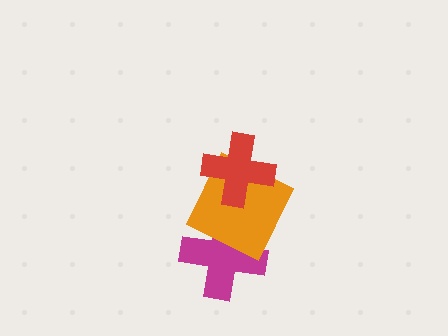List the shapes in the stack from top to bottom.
From top to bottom: the red cross, the orange square, the magenta cross.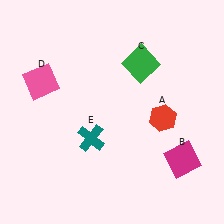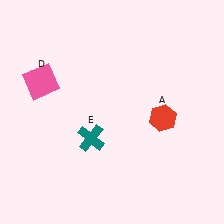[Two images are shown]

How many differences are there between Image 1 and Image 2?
There are 2 differences between the two images.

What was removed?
The magenta square (B), the green square (C) were removed in Image 2.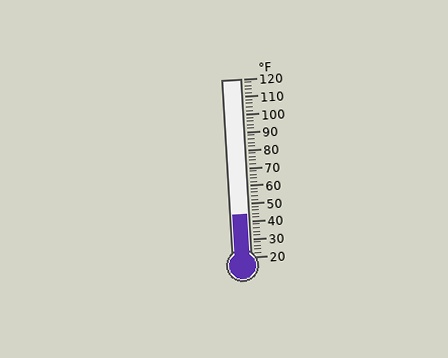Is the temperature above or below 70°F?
The temperature is below 70°F.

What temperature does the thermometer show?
The thermometer shows approximately 44°F.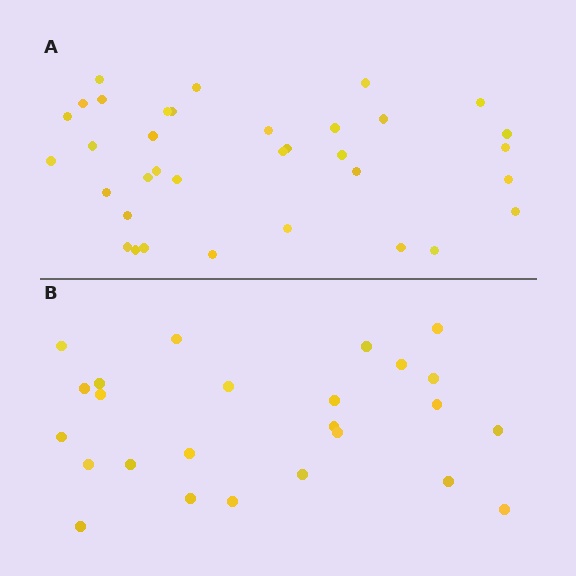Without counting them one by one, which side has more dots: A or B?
Region A (the top region) has more dots.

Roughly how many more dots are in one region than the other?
Region A has roughly 10 or so more dots than region B.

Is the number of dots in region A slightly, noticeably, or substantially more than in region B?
Region A has noticeably more, but not dramatically so. The ratio is roughly 1.4 to 1.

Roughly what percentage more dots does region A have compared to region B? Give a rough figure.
About 40% more.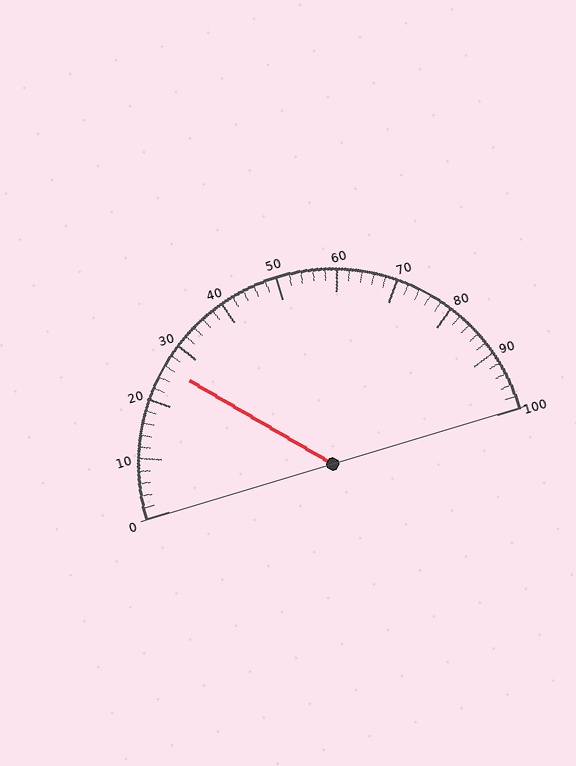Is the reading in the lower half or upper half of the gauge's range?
The reading is in the lower half of the range (0 to 100).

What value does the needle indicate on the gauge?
The needle indicates approximately 26.